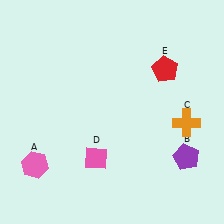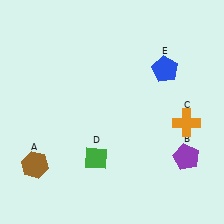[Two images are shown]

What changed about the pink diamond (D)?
In Image 1, D is pink. In Image 2, it changed to green.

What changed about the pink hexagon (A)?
In Image 1, A is pink. In Image 2, it changed to brown.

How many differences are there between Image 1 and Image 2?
There are 3 differences between the two images.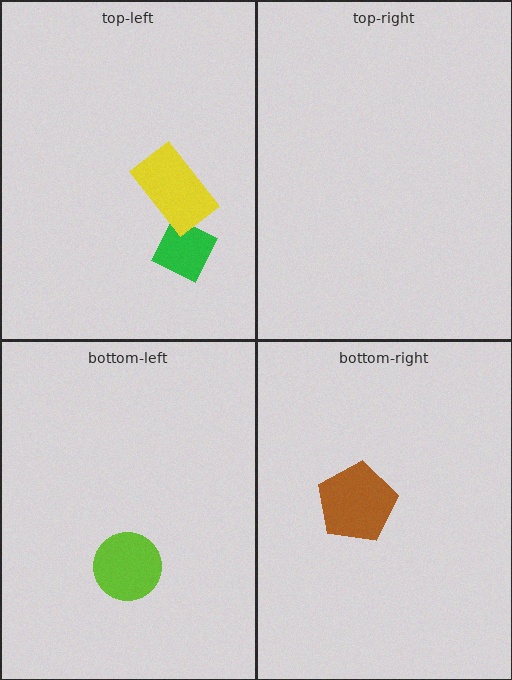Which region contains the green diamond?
The top-left region.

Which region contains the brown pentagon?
The bottom-right region.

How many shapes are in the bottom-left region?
1.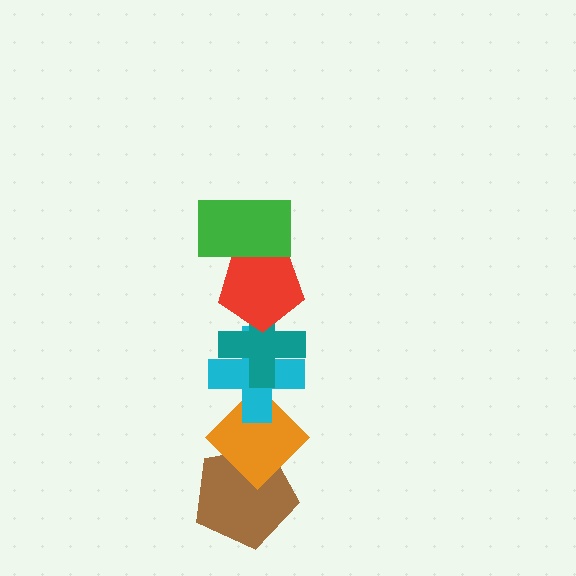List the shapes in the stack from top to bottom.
From top to bottom: the green rectangle, the red pentagon, the teal cross, the cyan cross, the orange diamond, the brown pentagon.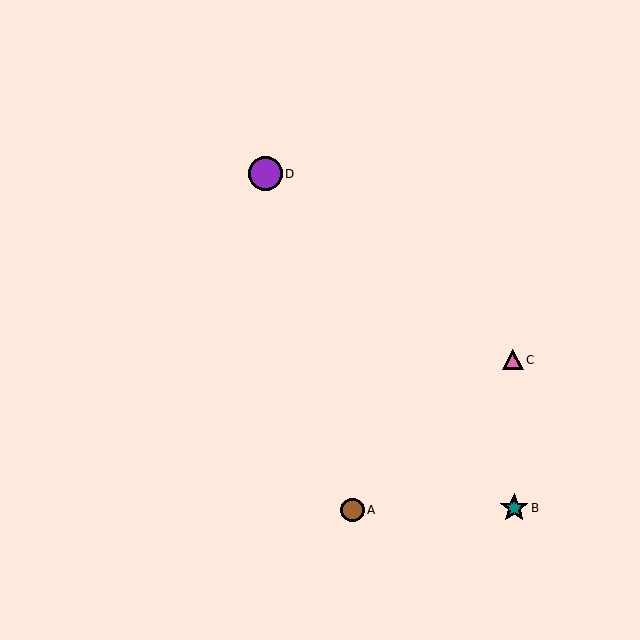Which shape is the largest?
The purple circle (labeled D) is the largest.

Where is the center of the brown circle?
The center of the brown circle is at (352, 510).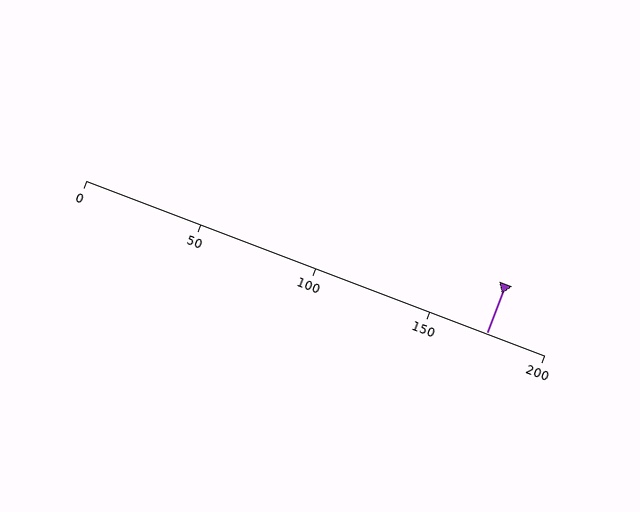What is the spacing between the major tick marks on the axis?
The major ticks are spaced 50 apart.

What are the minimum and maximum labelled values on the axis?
The axis runs from 0 to 200.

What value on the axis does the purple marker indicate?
The marker indicates approximately 175.